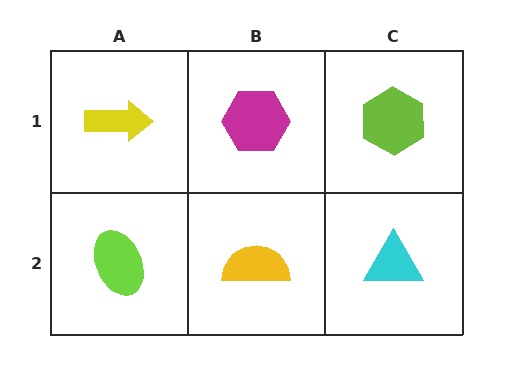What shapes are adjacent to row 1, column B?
A yellow semicircle (row 2, column B), a yellow arrow (row 1, column A), a lime hexagon (row 1, column C).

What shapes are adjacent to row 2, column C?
A lime hexagon (row 1, column C), a yellow semicircle (row 2, column B).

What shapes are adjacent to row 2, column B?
A magenta hexagon (row 1, column B), a lime ellipse (row 2, column A), a cyan triangle (row 2, column C).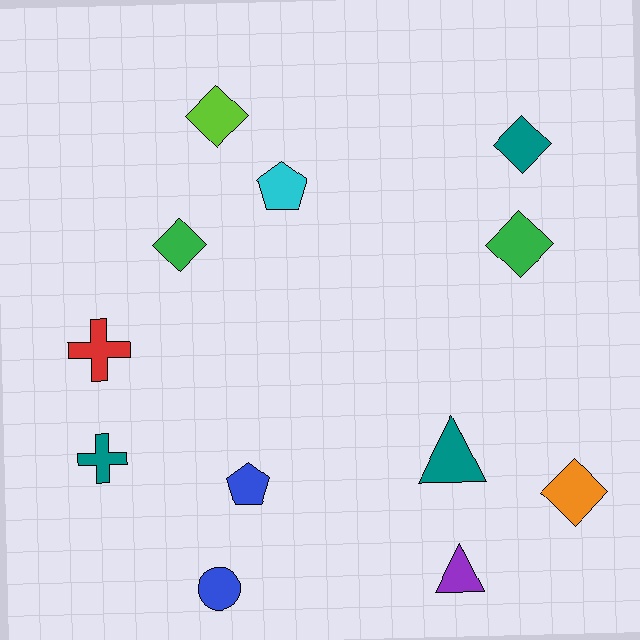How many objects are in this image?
There are 12 objects.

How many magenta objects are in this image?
There are no magenta objects.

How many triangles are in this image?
There are 2 triangles.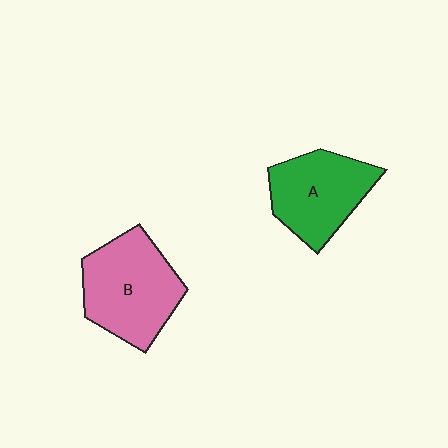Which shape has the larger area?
Shape B (pink).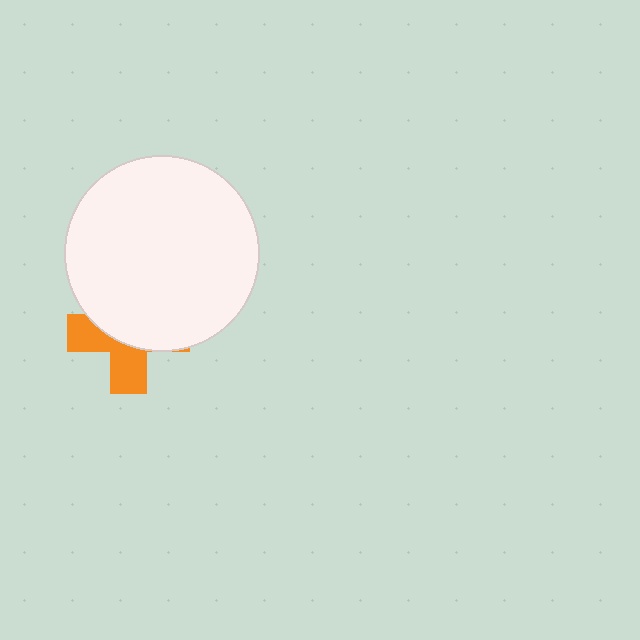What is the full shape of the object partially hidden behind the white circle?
The partially hidden object is an orange cross.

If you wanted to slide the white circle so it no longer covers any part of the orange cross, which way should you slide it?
Slide it up — that is the most direct way to separate the two shapes.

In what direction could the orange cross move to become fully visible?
The orange cross could move down. That would shift it out from behind the white circle entirely.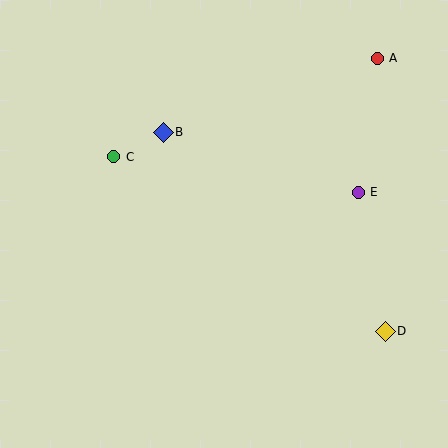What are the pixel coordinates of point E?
Point E is at (358, 192).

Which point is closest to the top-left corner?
Point C is closest to the top-left corner.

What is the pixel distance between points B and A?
The distance between B and A is 226 pixels.